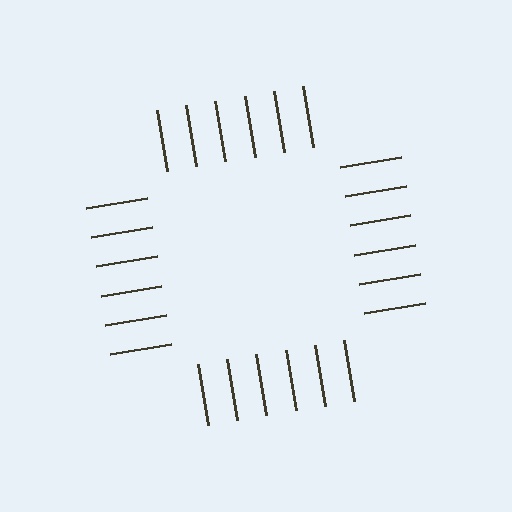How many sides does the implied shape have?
4 sides — the line-ends trace a square.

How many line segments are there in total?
24 — 6 along each of the 4 edges.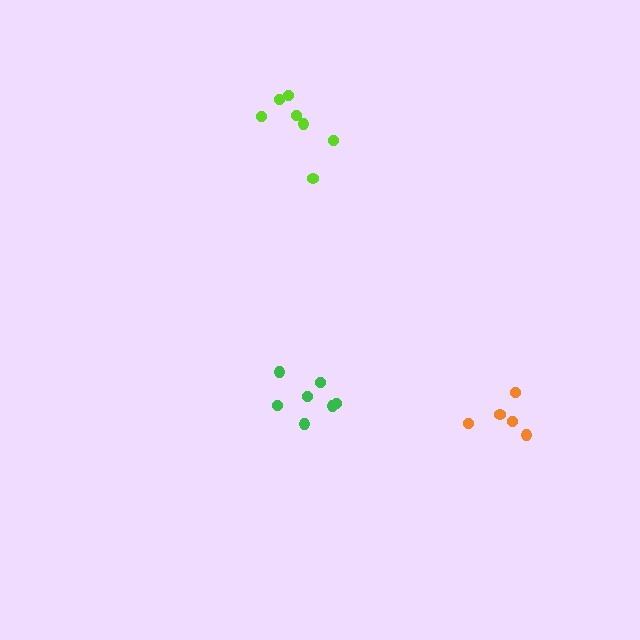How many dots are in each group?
Group 1: 5 dots, Group 2: 7 dots, Group 3: 7 dots (19 total).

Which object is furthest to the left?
The lime cluster is leftmost.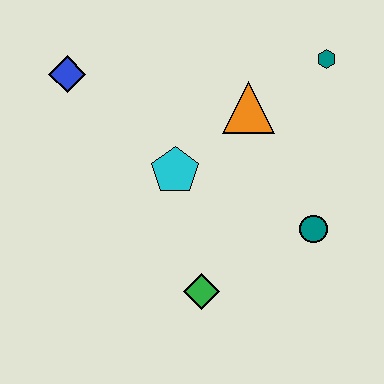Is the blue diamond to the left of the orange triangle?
Yes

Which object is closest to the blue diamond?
The cyan pentagon is closest to the blue diamond.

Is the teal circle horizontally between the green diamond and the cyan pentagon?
No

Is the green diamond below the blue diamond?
Yes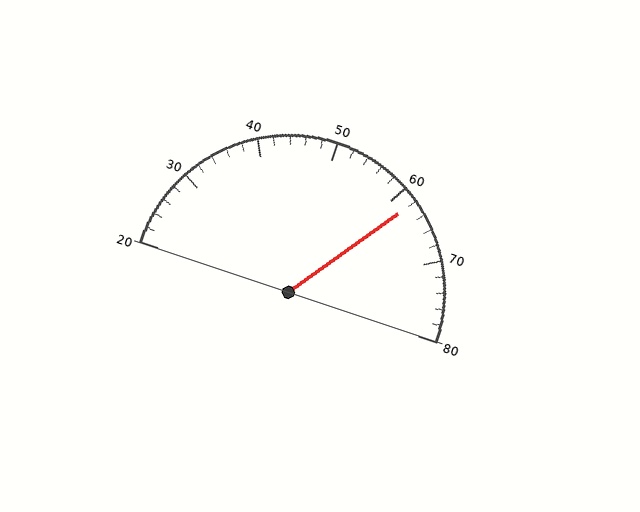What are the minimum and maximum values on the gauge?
The gauge ranges from 20 to 80.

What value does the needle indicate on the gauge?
The needle indicates approximately 62.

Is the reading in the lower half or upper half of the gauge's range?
The reading is in the upper half of the range (20 to 80).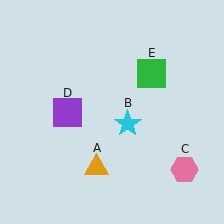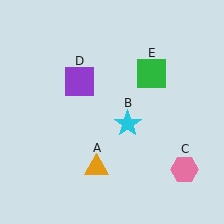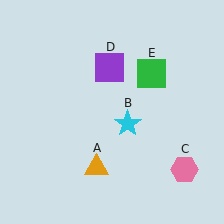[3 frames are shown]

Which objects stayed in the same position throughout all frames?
Orange triangle (object A) and cyan star (object B) and pink hexagon (object C) and green square (object E) remained stationary.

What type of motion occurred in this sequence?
The purple square (object D) rotated clockwise around the center of the scene.